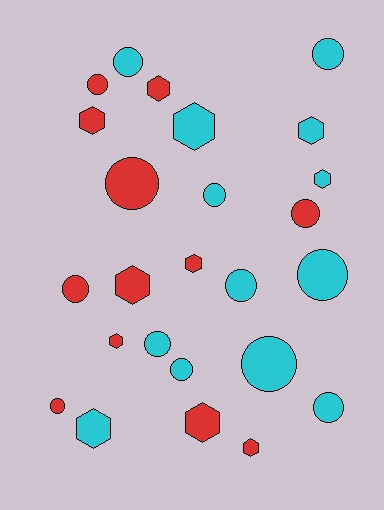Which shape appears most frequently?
Circle, with 14 objects.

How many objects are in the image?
There are 25 objects.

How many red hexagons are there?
There are 7 red hexagons.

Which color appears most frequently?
Cyan, with 13 objects.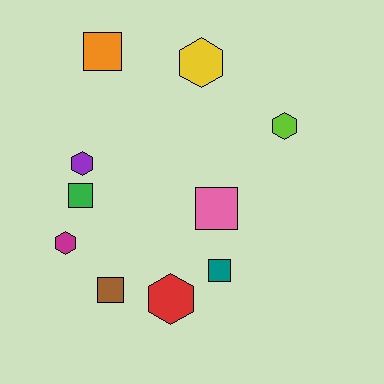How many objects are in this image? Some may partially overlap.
There are 10 objects.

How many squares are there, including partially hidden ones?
There are 5 squares.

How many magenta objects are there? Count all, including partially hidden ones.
There is 1 magenta object.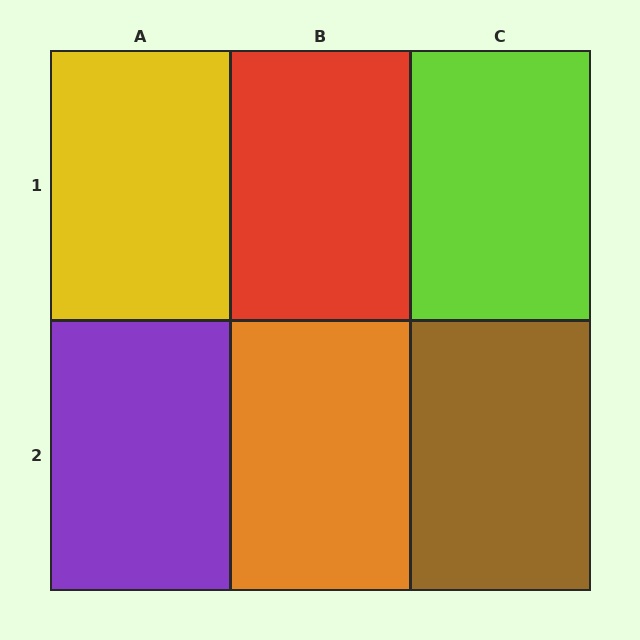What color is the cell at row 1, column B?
Red.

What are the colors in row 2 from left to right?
Purple, orange, brown.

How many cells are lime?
1 cell is lime.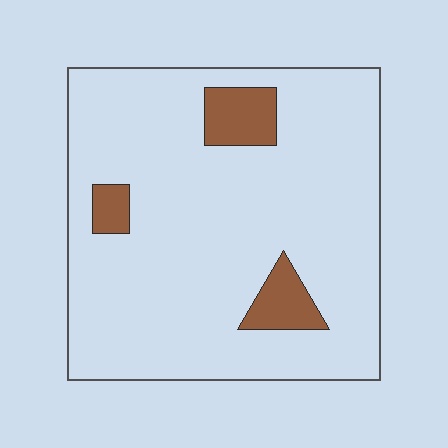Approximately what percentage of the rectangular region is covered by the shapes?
Approximately 10%.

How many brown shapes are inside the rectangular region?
3.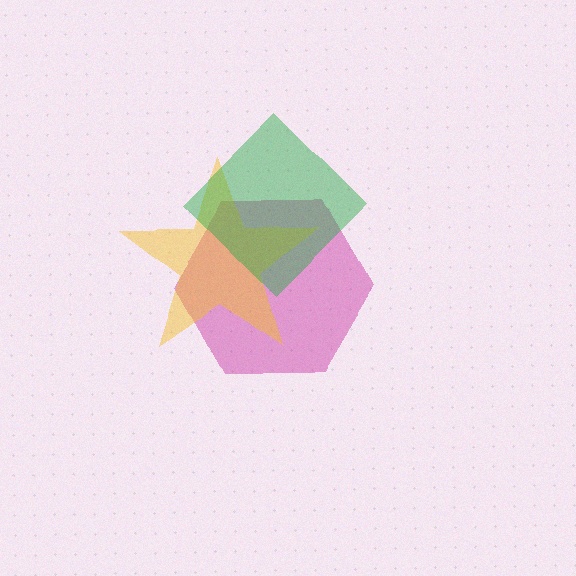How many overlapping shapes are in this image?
There are 3 overlapping shapes in the image.